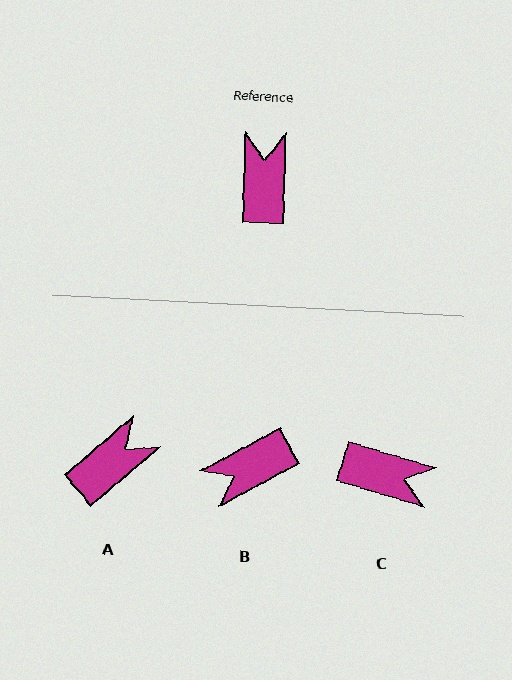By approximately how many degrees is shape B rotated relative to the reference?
Approximately 119 degrees counter-clockwise.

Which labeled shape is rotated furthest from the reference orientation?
B, about 119 degrees away.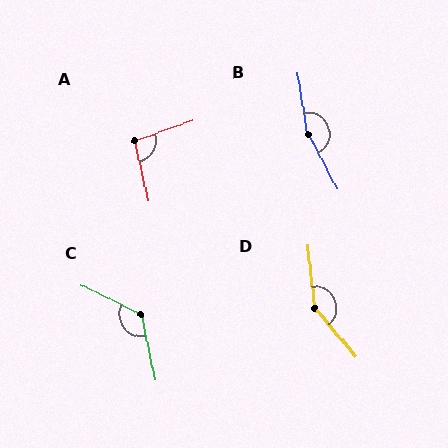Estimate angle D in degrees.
Approximately 146 degrees.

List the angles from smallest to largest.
A (96°), C (128°), D (146°), B (161°).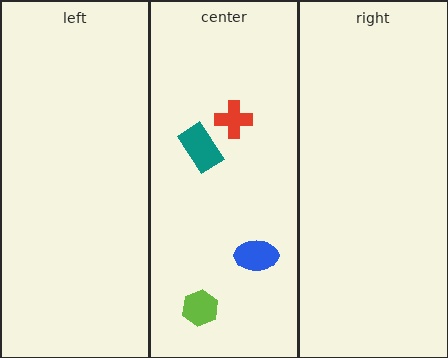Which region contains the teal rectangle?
The center region.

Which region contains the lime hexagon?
The center region.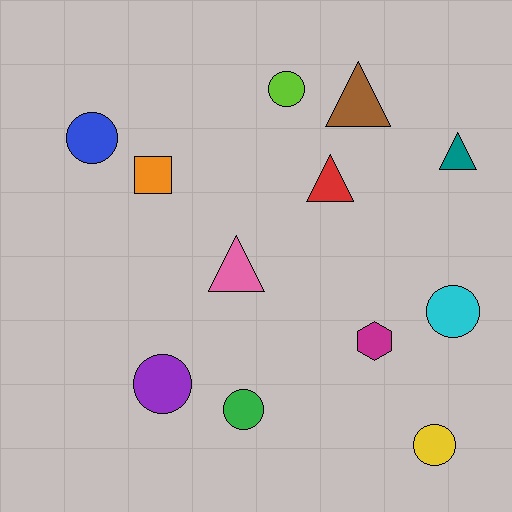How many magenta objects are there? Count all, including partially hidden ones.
There is 1 magenta object.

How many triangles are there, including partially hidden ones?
There are 4 triangles.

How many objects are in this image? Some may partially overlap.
There are 12 objects.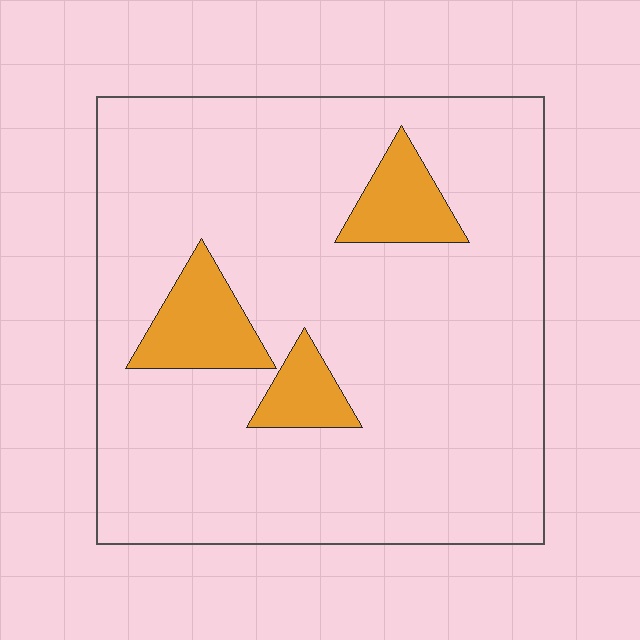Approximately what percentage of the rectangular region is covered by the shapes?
Approximately 10%.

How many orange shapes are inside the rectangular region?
3.